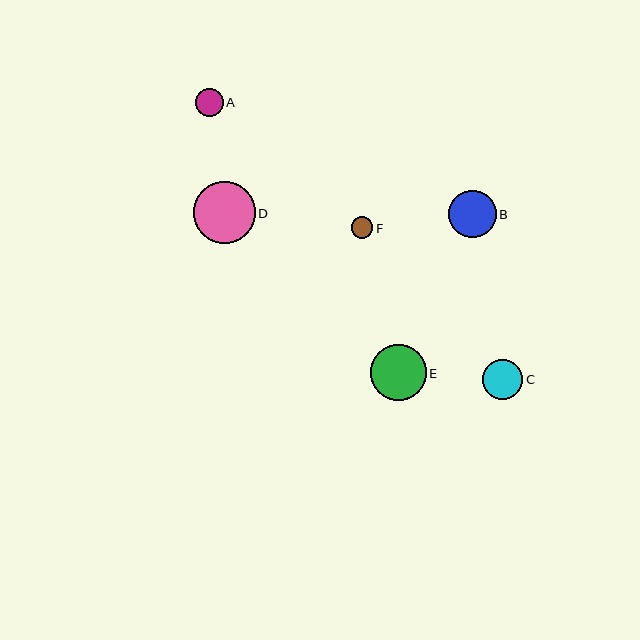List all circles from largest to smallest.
From largest to smallest: D, E, B, C, A, F.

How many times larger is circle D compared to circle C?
Circle D is approximately 1.5 times the size of circle C.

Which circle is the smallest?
Circle F is the smallest with a size of approximately 21 pixels.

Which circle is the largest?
Circle D is the largest with a size of approximately 62 pixels.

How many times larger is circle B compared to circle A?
Circle B is approximately 1.7 times the size of circle A.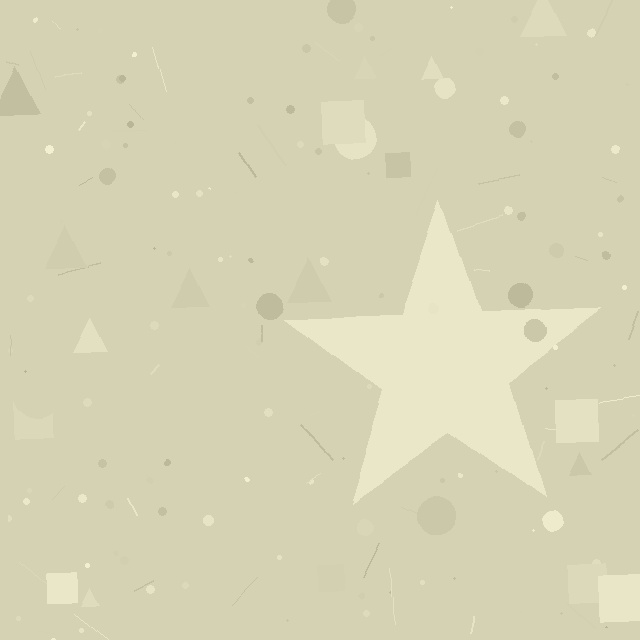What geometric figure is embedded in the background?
A star is embedded in the background.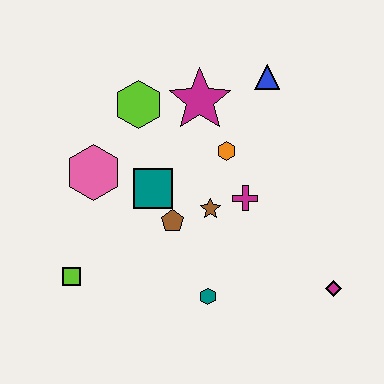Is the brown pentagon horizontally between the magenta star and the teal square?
Yes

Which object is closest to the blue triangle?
The magenta star is closest to the blue triangle.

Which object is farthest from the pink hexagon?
The magenta diamond is farthest from the pink hexagon.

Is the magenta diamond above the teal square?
No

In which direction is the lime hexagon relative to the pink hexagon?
The lime hexagon is above the pink hexagon.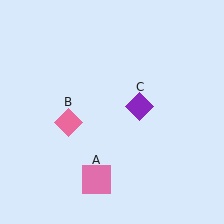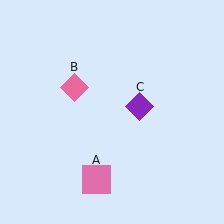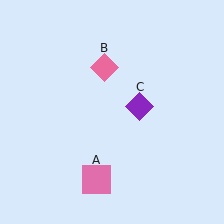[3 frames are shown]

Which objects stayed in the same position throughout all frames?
Pink square (object A) and purple diamond (object C) remained stationary.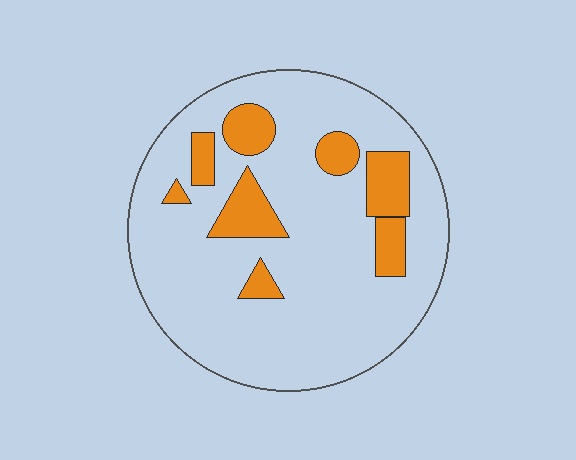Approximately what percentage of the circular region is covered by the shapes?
Approximately 20%.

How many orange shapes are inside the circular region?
8.